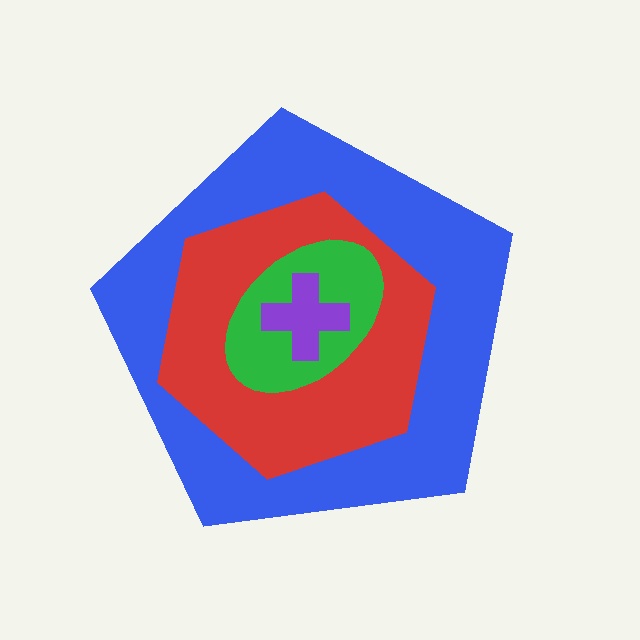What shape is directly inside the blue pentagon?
The red hexagon.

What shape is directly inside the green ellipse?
The purple cross.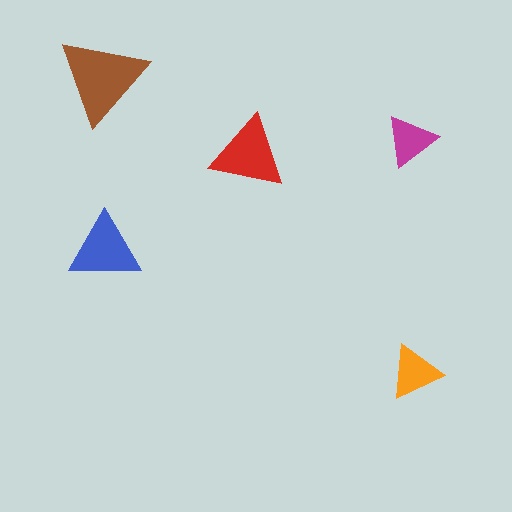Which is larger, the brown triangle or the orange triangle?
The brown one.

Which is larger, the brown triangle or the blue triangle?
The brown one.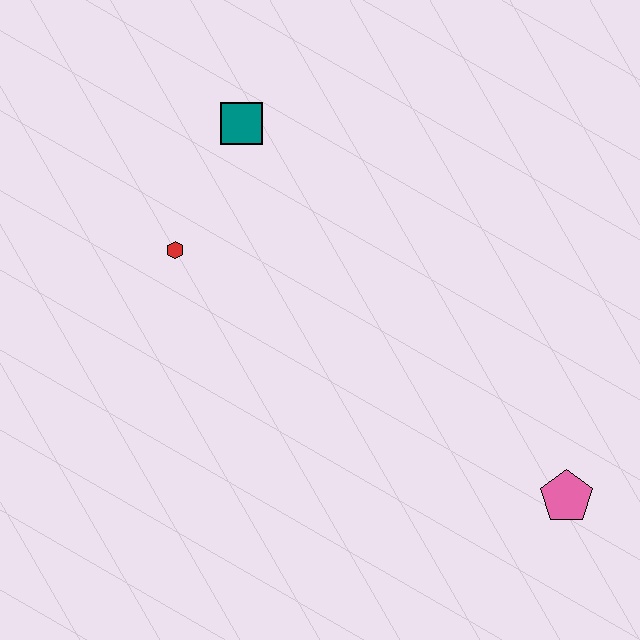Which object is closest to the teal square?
The red hexagon is closest to the teal square.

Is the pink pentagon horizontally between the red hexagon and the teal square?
No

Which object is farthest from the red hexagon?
The pink pentagon is farthest from the red hexagon.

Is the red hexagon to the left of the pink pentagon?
Yes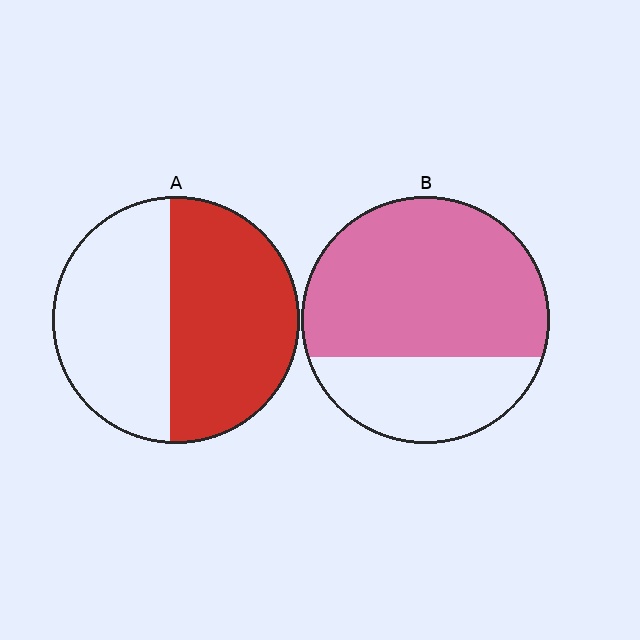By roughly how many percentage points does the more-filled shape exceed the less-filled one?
By roughly 15 percentage points (B over A).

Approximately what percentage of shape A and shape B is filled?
A is approximately 55% and B is approximately 70%.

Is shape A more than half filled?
Roughly half.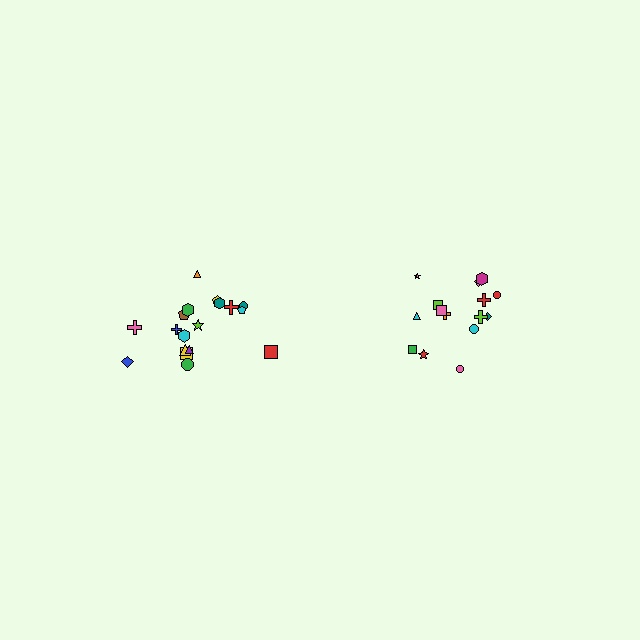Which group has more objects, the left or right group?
The left group.